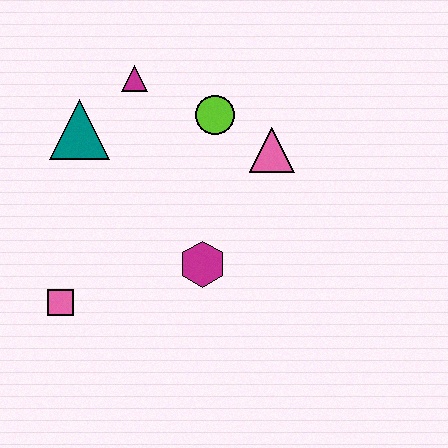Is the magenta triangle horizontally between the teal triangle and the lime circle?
Yes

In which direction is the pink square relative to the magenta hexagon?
The pink square is to the left of the magenta hexagon.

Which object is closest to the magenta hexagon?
The pink triangle is closest to the magenta hexagon.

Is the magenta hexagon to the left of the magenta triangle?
No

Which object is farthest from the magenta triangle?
The pink square is farthest from the magenta triangle.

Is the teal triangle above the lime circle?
No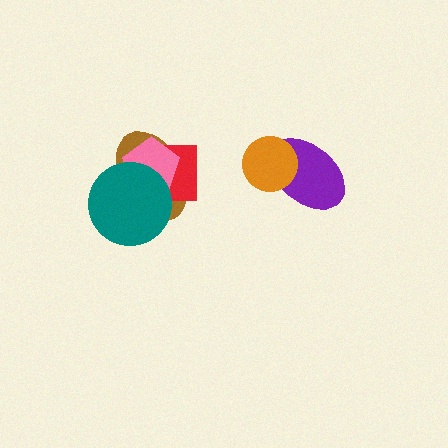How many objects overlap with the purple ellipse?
1 object overlaps with the purple ellipse.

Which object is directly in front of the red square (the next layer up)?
The pink pentagon is directly in front of the red square.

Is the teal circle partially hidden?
No, no other shape covers it.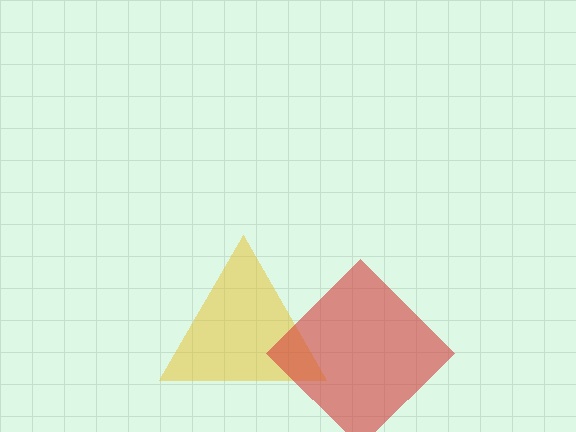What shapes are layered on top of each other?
The layered shapes are: a yellow triangle, a red diamond.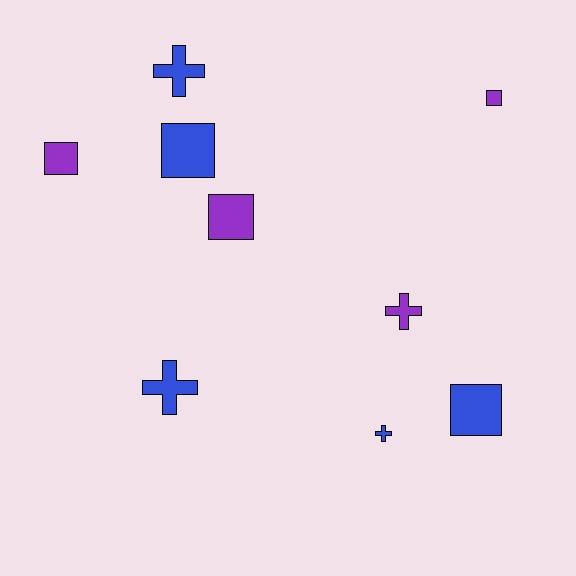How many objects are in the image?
There are 9 objects.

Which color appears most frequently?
Blue, with 5 objects.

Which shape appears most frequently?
Square, with 5 objects.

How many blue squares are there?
There are 2 blue squares.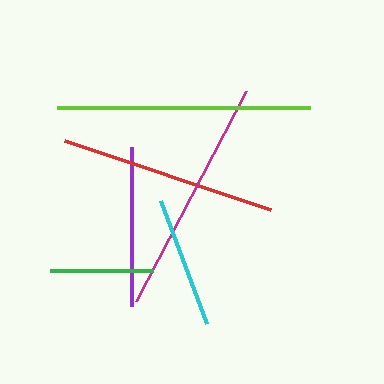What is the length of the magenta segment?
The magenta segment is approximately 237 pixels long.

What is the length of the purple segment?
The purple segment is approximately 159 pixels long.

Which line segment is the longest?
The lime line is the longest at approximately 253 pixels.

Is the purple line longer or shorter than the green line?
The purple line is longer than the green line.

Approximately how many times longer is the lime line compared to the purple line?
The lime line is approximately 1.6 times the length of the purple line.